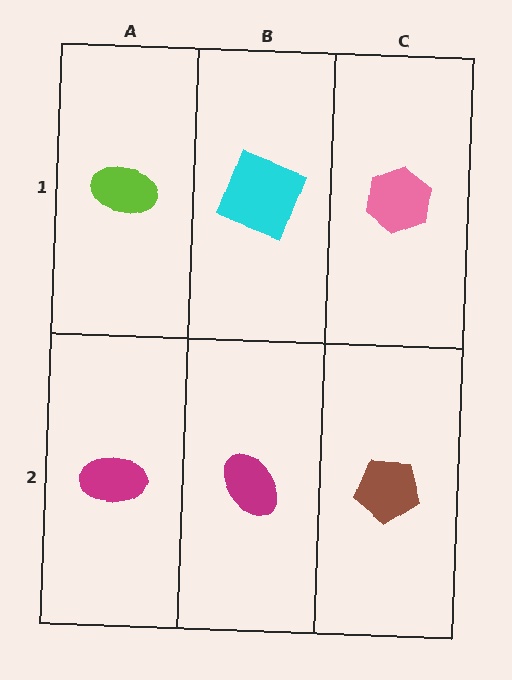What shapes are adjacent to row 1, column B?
A magenta ellipse (row 2, column B), a lime ellipse (row 1, column A), a pink hexagon (row 1, column C).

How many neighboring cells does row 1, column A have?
2.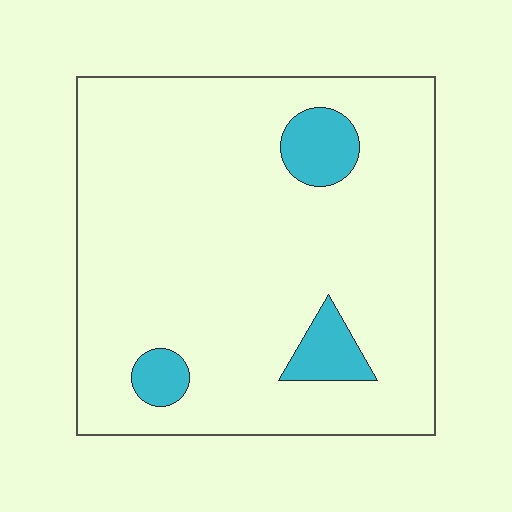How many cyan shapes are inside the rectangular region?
3.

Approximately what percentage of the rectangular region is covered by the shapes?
Approximately 10%.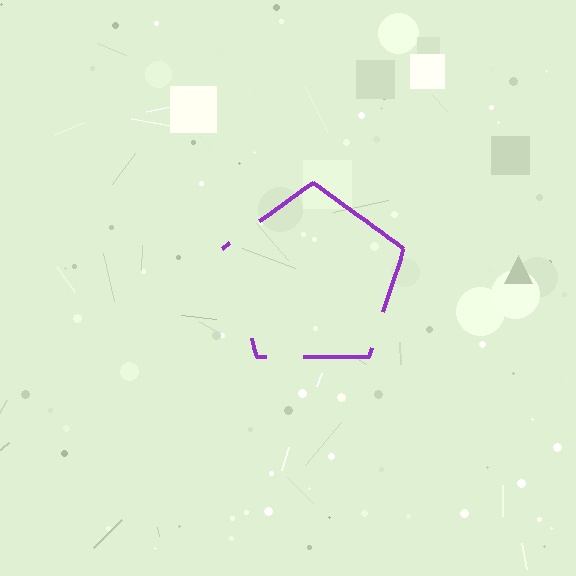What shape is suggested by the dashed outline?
The dashed outline suggests a pentagon.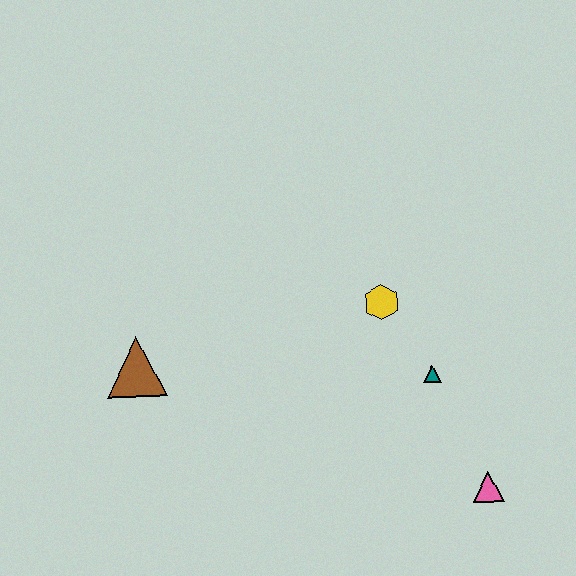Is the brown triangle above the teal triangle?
Yes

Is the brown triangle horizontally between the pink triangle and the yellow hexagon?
No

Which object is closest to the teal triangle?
The yellow hexagon is closest to the teal triangle.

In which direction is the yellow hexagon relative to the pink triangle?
The yellow hexagon is above the pink triangle.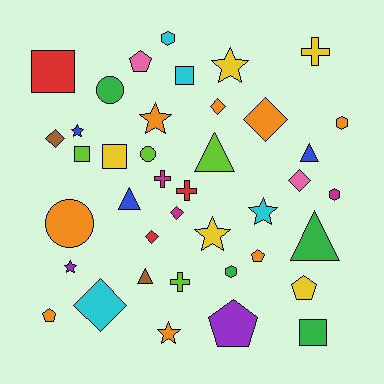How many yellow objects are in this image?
There are 5 yellow objects.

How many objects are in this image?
There are 40 objects.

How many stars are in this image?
There are 7 stars.